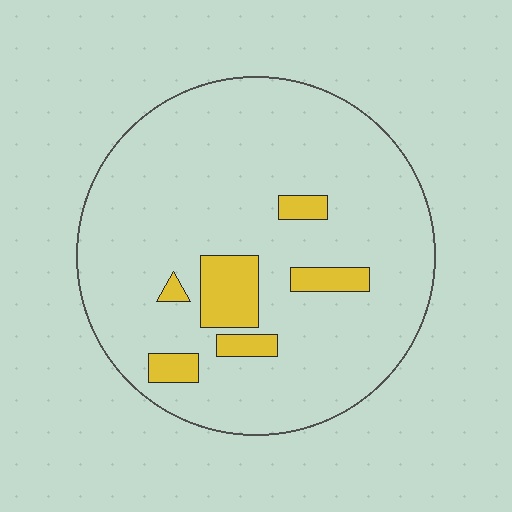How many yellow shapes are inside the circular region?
6.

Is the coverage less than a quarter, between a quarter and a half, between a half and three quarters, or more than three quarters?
Less than a quarter.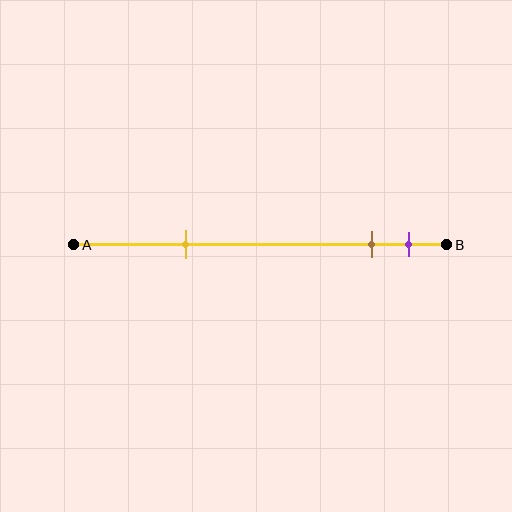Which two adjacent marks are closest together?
The brown and purple marks are the closest adjacent pair.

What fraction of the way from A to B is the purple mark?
The purple mark is approximately 90% (0.9) of the way from A to B.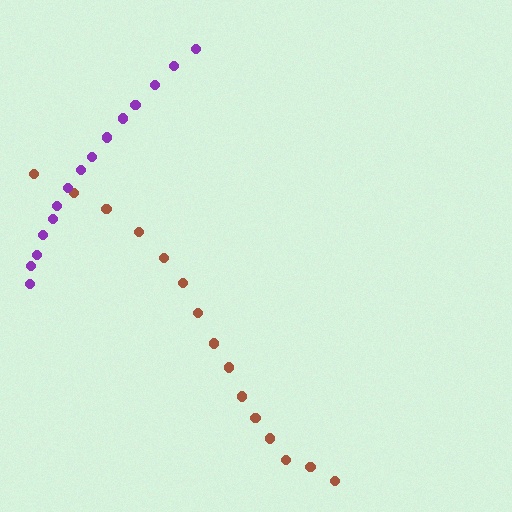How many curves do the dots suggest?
There are 2 distinct paths.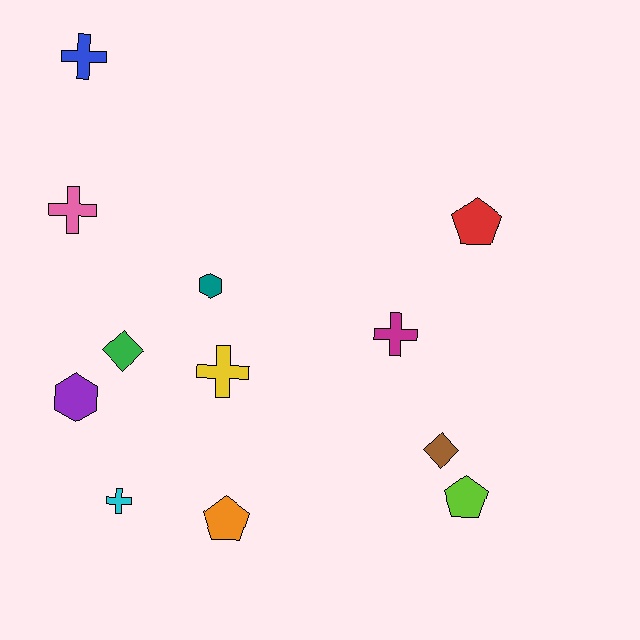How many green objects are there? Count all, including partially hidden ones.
There is 1 green object.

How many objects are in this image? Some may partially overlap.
There are 12 objects.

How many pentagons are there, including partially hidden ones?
There are 3 pentagons.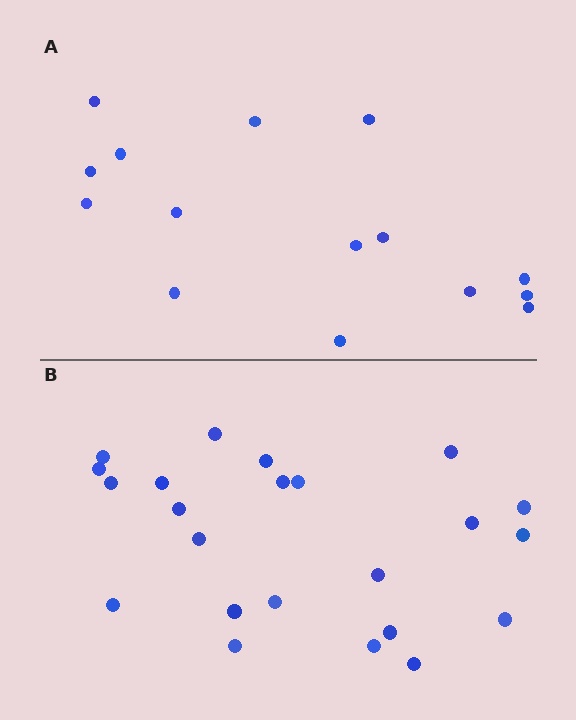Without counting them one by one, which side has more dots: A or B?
Region B (the bottom region) has more dots.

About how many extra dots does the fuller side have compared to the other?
Region B has roughly 8 or so more dots than region A.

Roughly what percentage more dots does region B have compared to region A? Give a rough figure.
About 55% more.